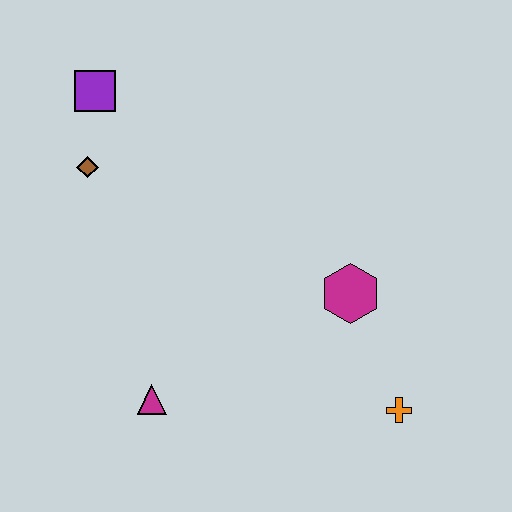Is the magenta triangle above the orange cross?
Yes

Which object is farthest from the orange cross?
The purple square is farthest from the orange cross.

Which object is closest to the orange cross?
The magenta hexagon is closest to the orange cross.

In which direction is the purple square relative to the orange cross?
The purple square is above the orange cross.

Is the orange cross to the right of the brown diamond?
Yes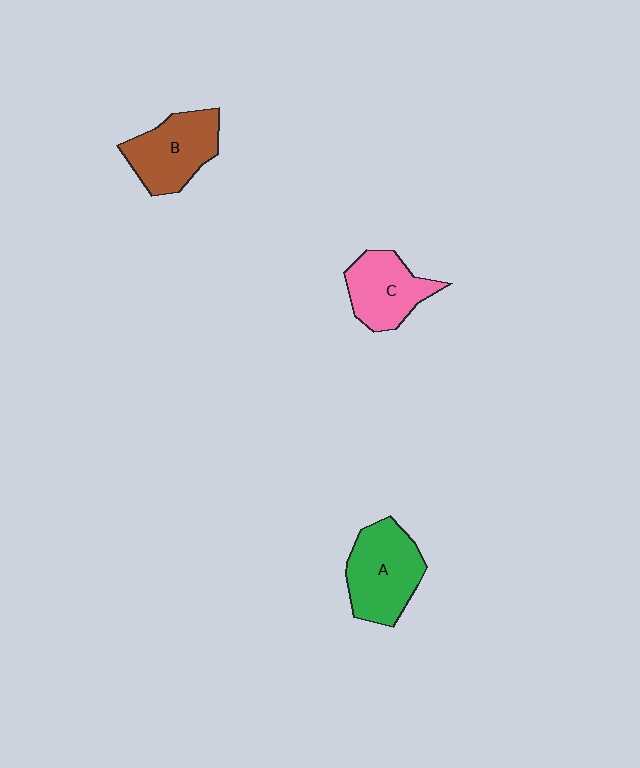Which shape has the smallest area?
Shape C (pink).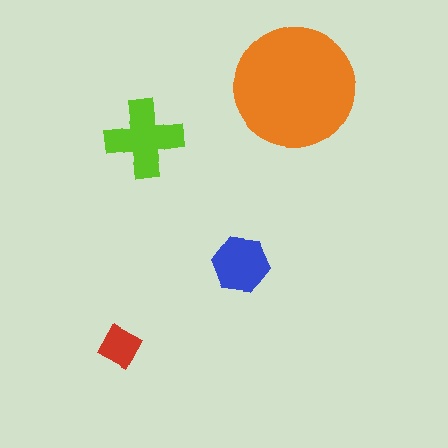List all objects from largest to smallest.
The orange circle, the lime cross, the blue hexagon, the red square.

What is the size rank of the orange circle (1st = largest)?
1st.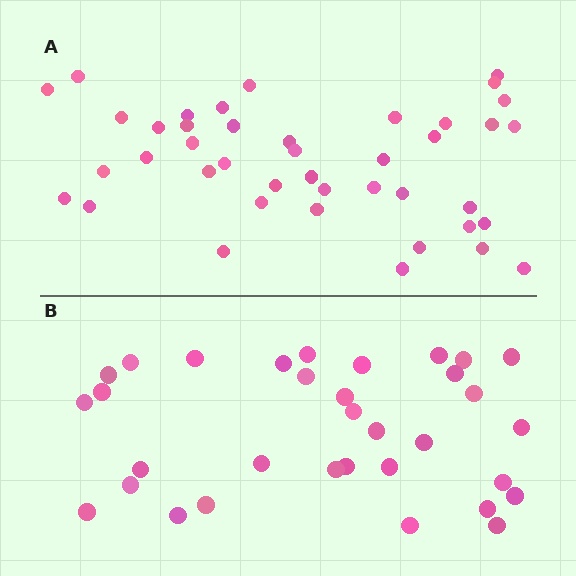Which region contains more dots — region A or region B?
Region A (the top region) has more dots.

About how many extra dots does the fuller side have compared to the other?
Region A has roughly 8 or so more dots than region B.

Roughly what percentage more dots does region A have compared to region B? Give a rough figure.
About 25% more.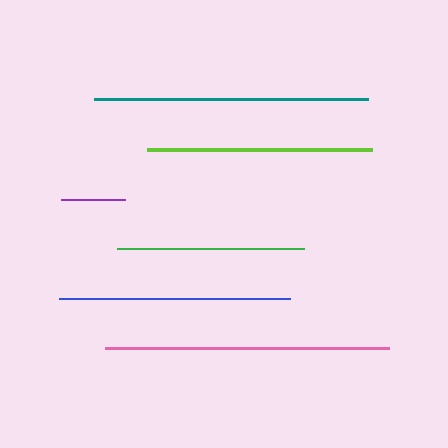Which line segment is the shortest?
The purple line is the shortest at approximately 64 pixels.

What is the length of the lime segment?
The lime segment is approximately 225 pixels long.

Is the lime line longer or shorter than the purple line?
The lime line is longer than the purple line.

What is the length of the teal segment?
The teal segment is approximately 274 pixels long.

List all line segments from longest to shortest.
From longest to shortest: pink, teal, blue, lime, green, purple.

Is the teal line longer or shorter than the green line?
The teal line is longer than the green line.